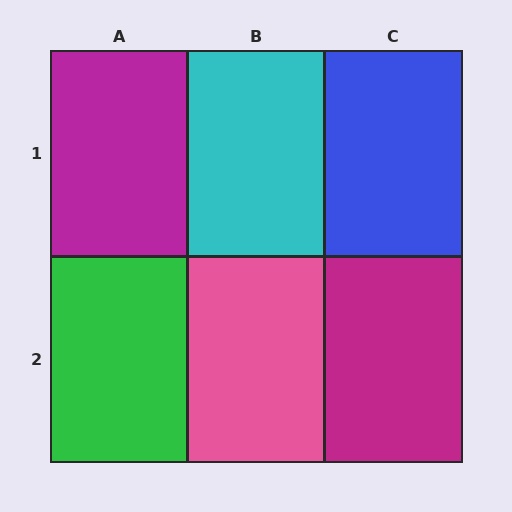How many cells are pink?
1 cell is pink.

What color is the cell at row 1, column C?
Blue.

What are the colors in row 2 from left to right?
Green, pink, magenta.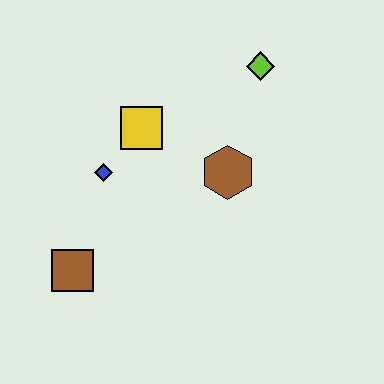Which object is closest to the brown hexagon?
The yellow square is closest to the brown hexagon.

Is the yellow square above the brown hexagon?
Yes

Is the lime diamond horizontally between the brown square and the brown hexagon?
No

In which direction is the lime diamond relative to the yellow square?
The lime diamond is to the right of the yellow square.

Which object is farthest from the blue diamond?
The lime diamond is farthest from the blue diamond.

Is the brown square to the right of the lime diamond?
No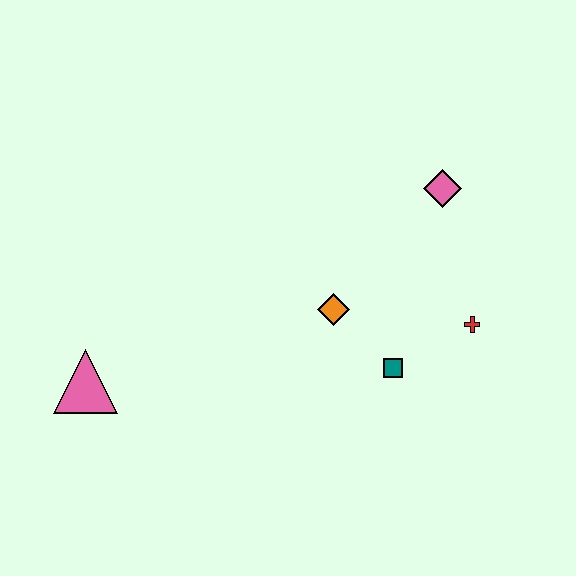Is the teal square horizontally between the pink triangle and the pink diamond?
Yes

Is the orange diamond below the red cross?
No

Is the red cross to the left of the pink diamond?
No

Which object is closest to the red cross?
The teal square is closest to the red cross.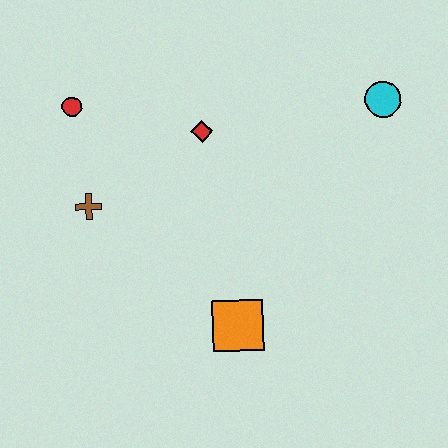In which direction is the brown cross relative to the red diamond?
The brown cross is to the left of the red diamond.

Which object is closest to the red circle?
The brown cross is closest to the red circle.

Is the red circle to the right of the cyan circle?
No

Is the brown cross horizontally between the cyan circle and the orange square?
No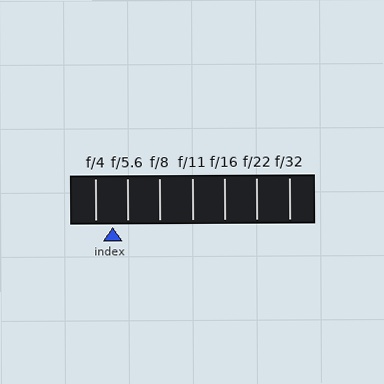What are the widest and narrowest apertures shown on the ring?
The widest aperture shown is f/4 and the narrowest is f/32.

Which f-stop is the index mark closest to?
The index mark is closest to f/5.6.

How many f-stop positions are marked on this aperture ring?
There are 7 f-stop positions marked.